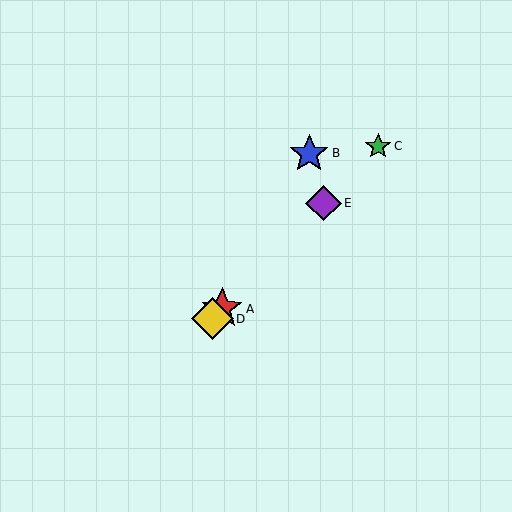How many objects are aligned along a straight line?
4 objects (A, C, D, E) are aligned along a straight line.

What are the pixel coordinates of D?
Object D is at (212, 319).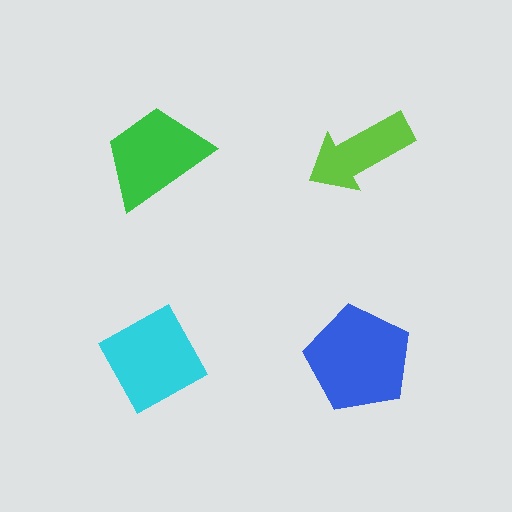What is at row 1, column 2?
A lime arrow.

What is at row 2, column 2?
A blue pentagon.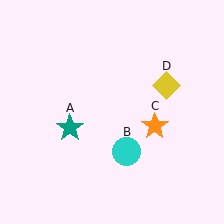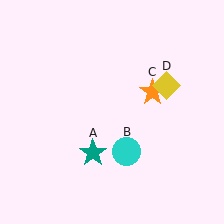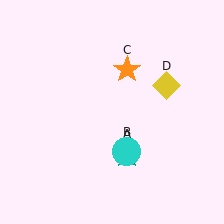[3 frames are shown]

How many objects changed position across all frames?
2 objects changed position: teal star (object A), orange star (object C).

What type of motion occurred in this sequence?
The teal star (object A), orange star (object C) rotated counterclockwise around the center of the scene.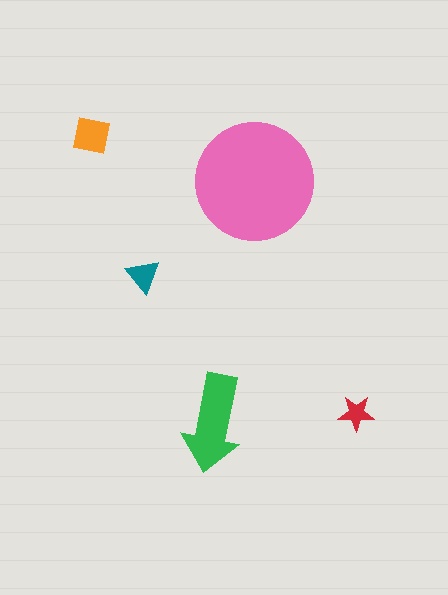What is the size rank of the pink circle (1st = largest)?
1st.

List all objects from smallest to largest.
The red star, the teal triangle, the orange square, the green arrow, the pink circle.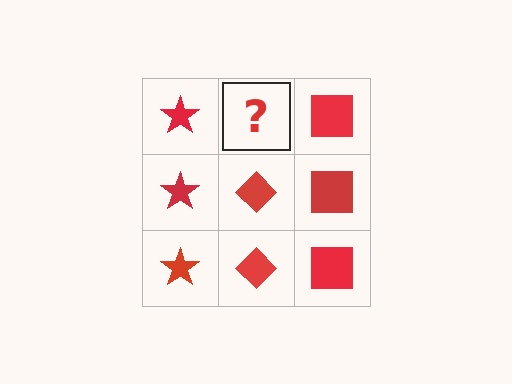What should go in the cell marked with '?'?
The missing cell should contain a red diamond.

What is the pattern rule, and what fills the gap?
The rule is that each column has a consistent shape. The gap should be filled with a red diamond.